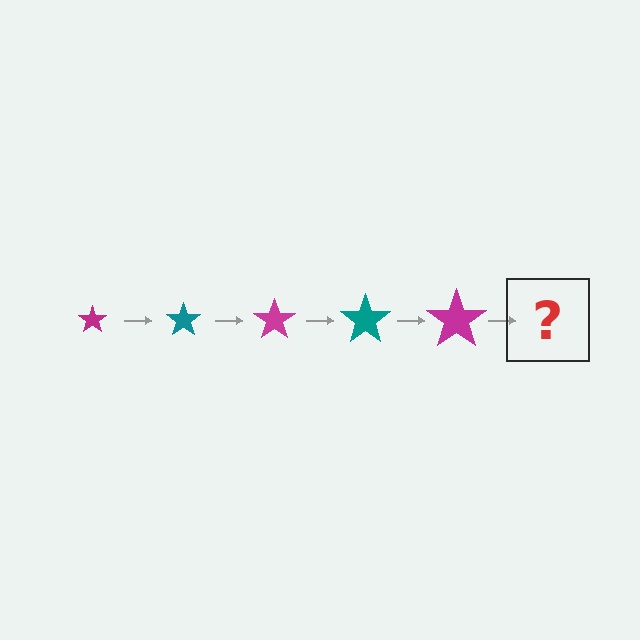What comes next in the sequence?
The next element should be a teal star, larger than the previous one.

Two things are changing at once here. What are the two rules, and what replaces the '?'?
The two rules are that the star grows larger each step and the color cycles through magenta and teal. The '?' should be a teal star, larger than the previous one.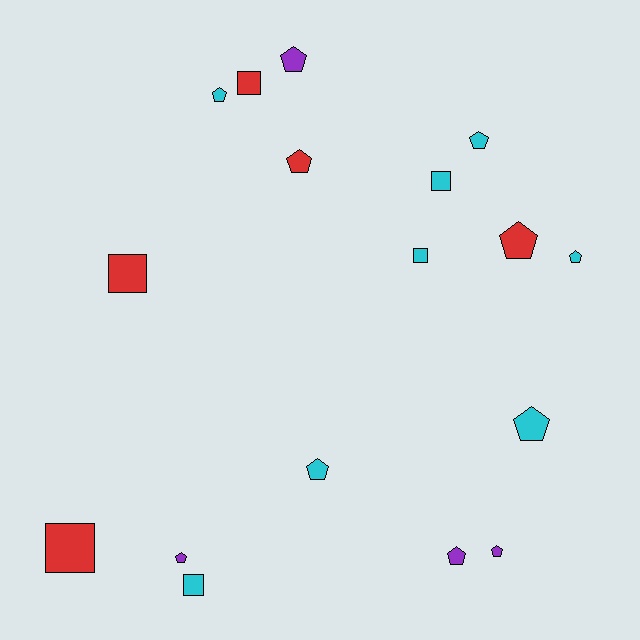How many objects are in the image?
There are 17 objects.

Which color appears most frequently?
Cyan, with 8 objects.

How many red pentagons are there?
There are 2 red pentagons.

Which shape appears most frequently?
Pentagon, with 11 objects.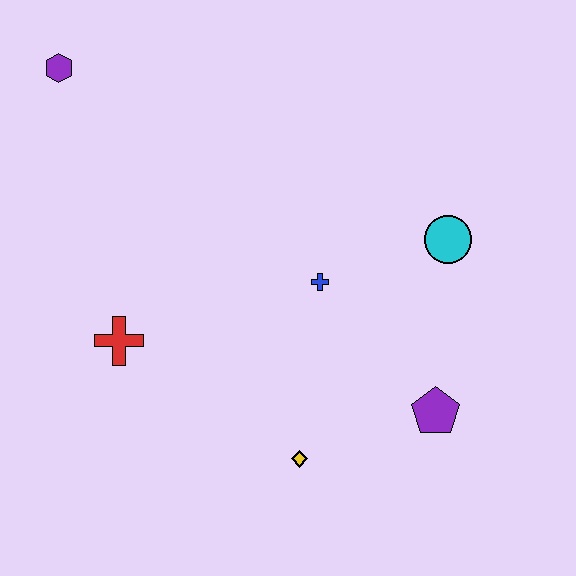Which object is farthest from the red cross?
The cyan circle is farthest from the red cross.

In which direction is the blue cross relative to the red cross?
The blue cross is to the right of the red cross.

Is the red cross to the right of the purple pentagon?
No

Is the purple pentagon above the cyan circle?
No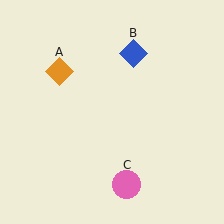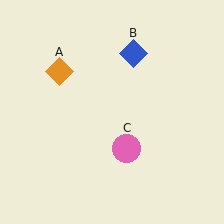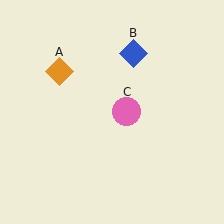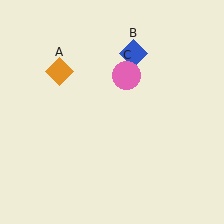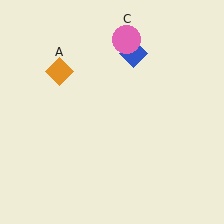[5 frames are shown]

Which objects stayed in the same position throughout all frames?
Orange diamond (object A) and blue diamond (object B) remained stationary.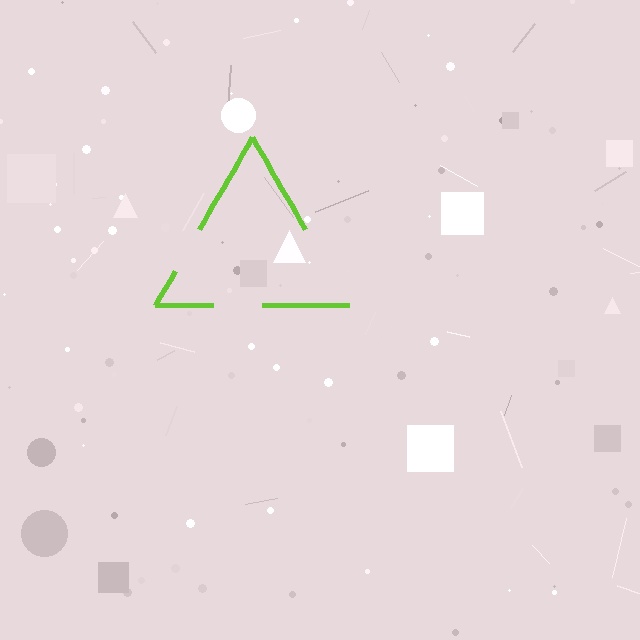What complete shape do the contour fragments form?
The contour fragments form a triangle.